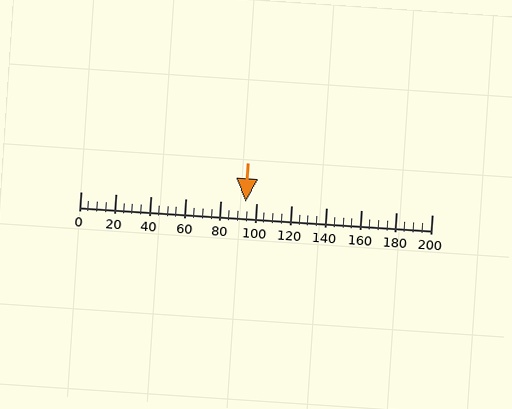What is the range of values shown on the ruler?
The ruler shows values from 0 to 200.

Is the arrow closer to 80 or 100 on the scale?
The arrow is closer to 100.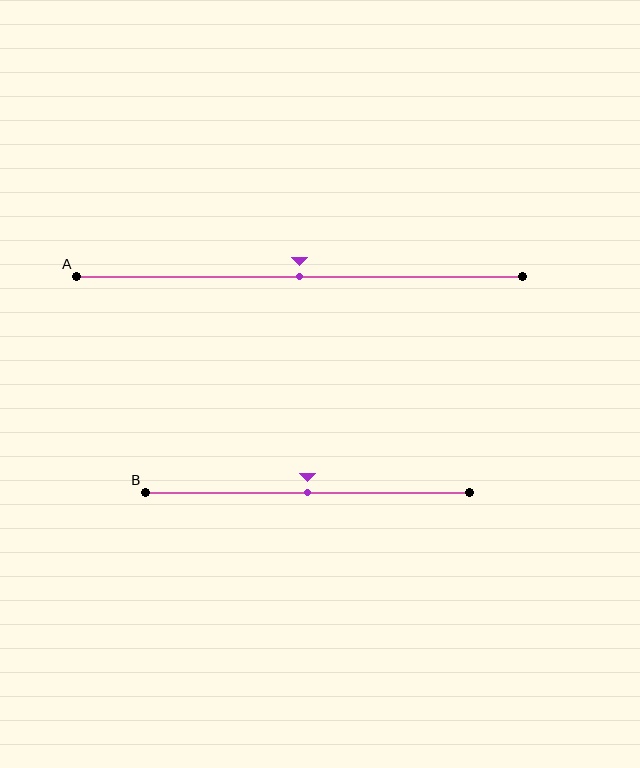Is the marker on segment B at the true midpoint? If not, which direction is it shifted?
Yes, the marker on segment B is at the true midpoint.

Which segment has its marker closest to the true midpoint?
Segment A has its marker closest to the true midpoint.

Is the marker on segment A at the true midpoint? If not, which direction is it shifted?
Yes, the marker on segment A is at the true midpoint.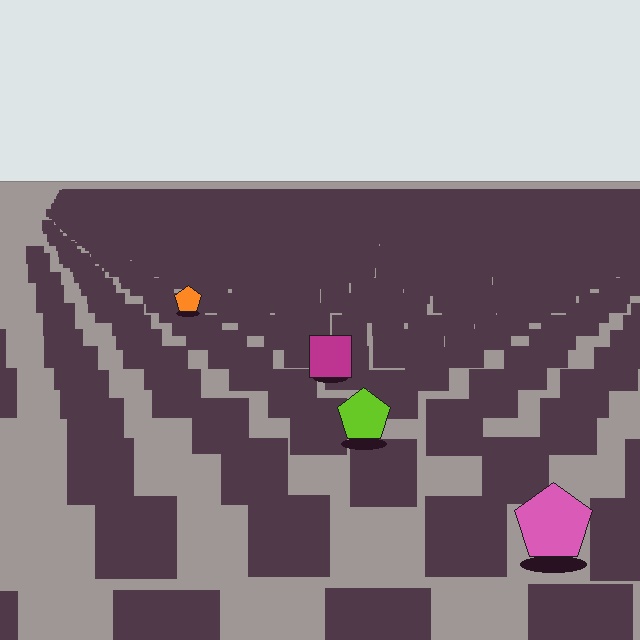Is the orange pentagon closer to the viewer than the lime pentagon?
No. The lime pentagon is closer — you can tell from the texture gradient: the ground texture is coarser near it.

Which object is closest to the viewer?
The pink pentagon is closest. The texture marks near it are larger and more spread out.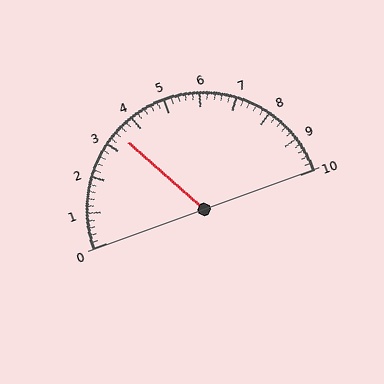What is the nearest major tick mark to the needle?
The nearest major tick mark is 3.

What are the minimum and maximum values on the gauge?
The gauge ranges from 0 to 10.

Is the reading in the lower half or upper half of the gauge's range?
The reading is in the lower half of the range (0 to 10).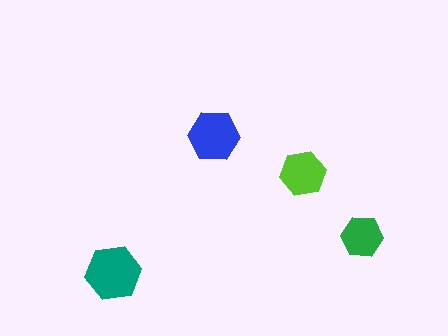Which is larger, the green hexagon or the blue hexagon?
The blue one.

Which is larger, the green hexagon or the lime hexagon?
The lime one.